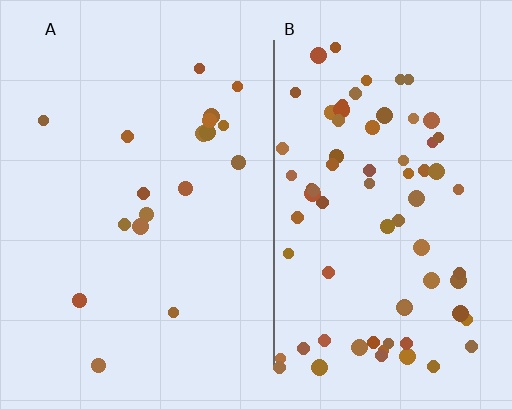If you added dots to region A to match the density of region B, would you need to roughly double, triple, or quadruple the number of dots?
Approximately quadruple.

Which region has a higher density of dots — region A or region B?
B (the right).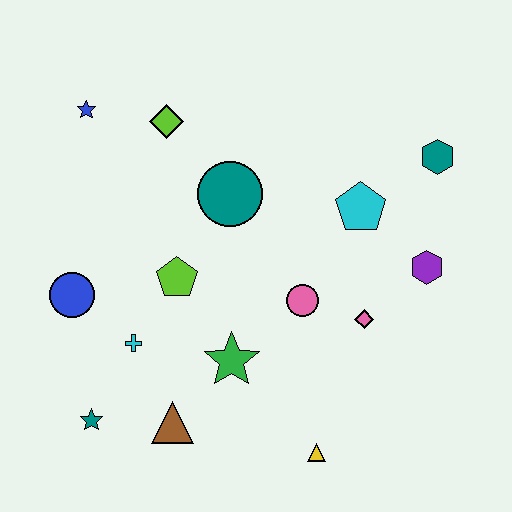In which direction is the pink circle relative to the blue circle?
The pink circle is to the right of the blue circle.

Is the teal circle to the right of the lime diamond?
Yes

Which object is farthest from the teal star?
The teal hexagon is farthest from the teal star.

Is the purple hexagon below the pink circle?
No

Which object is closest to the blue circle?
The cyan cross is closest to the blue circle.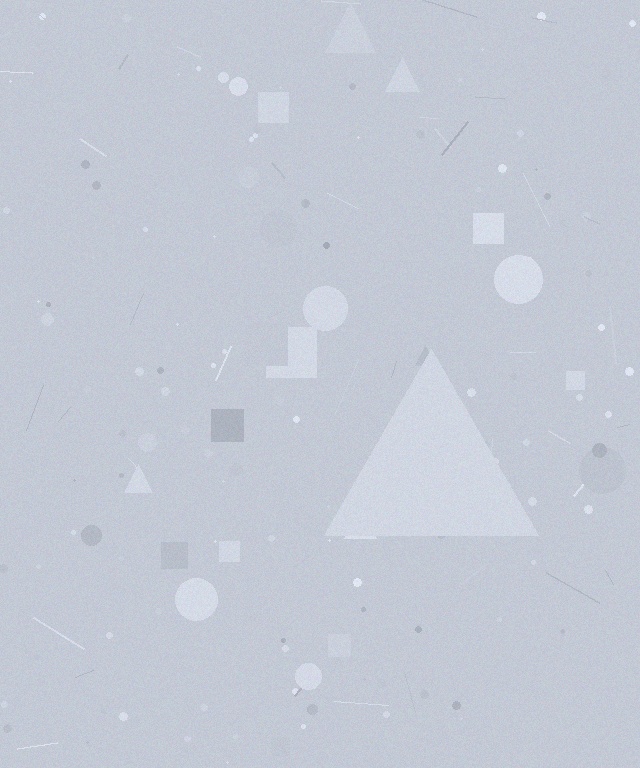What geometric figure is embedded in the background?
A triangle is embedded in the background.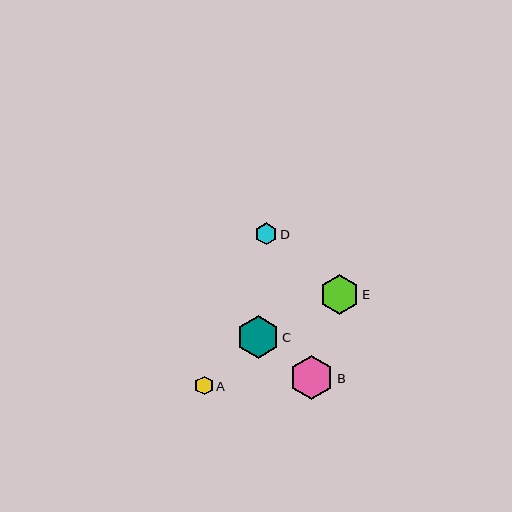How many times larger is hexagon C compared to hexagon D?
Hexagon C is approximately 1.9 times the size of hexagon D.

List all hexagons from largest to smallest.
From largest to smallest: B, C, E, D, A.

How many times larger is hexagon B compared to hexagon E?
Hexagon B is approximately 1.1 times the size of hexagon E.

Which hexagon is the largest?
Hexagon B is the largest with a size of approximately 44 pixels.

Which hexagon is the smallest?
Hexagon A is the smallest with a size of approximately 19 pixels.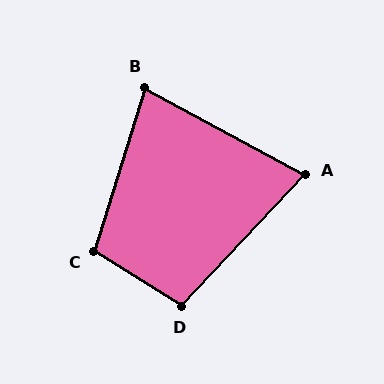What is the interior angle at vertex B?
Approximately 79 degrees (acute).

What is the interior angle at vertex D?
Approximately 101 degrees (obtuse).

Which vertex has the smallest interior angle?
A, at approximately 75 degrees.